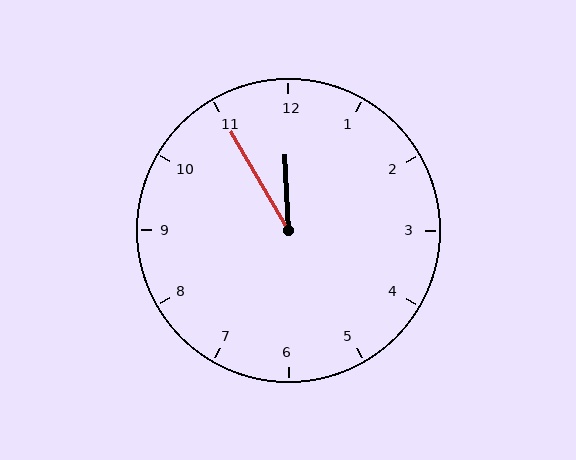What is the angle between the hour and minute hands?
Approximately 28 degrees.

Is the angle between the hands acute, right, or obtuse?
It is acute.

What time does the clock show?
11:55.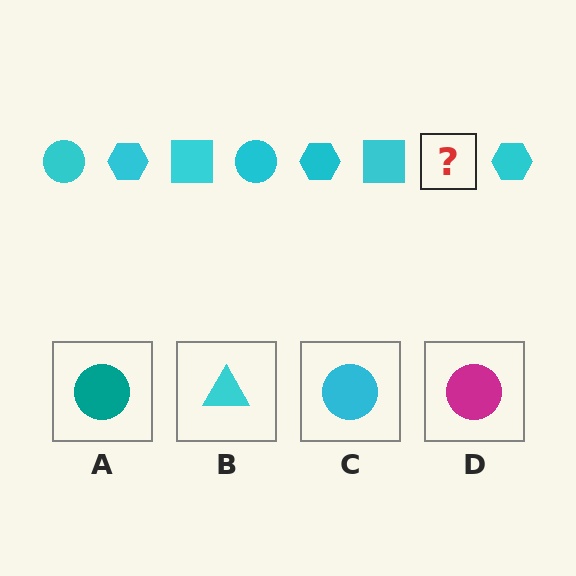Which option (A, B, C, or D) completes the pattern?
C.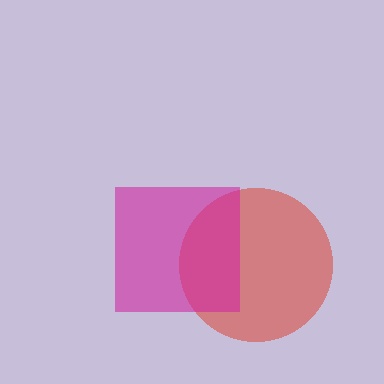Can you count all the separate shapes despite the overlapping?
Yes, there are 2 separate shapes.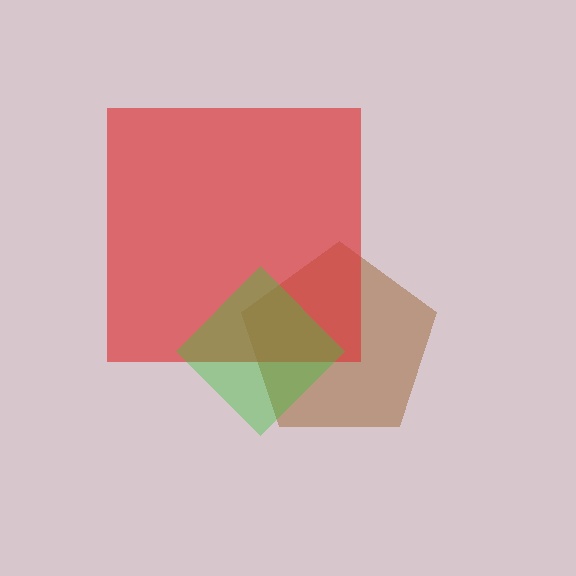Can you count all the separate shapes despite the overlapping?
Yes, there are 3 separate shapes.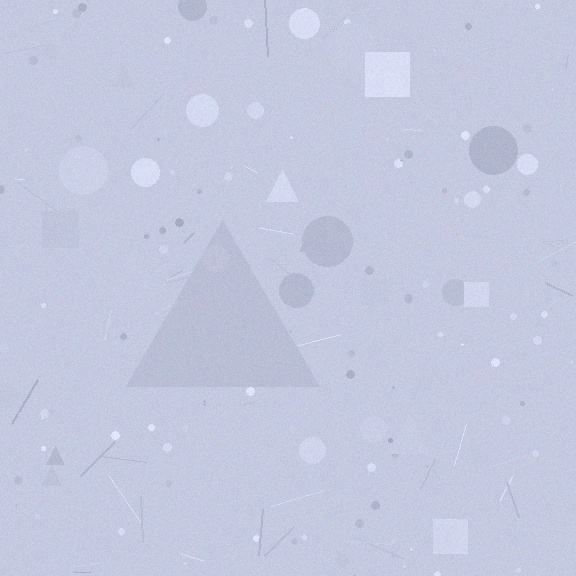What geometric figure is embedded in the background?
A triangle is embedded in the background.